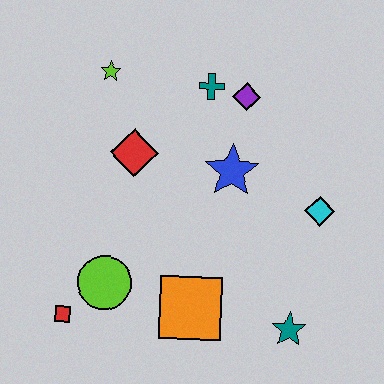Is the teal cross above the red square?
Yes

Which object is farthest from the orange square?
The lime star is farthest from the orange square.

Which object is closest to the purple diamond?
The teal cross is closest to the purple diamond.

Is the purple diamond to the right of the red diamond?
Yes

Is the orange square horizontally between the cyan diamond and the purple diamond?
No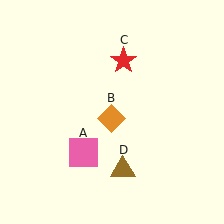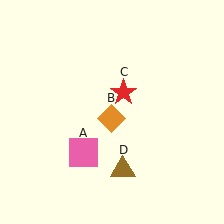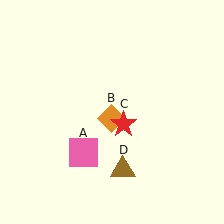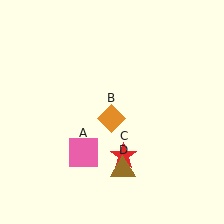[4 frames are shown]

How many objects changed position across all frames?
1 object changed position: red star (object C).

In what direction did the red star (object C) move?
The red star (object C) moved down.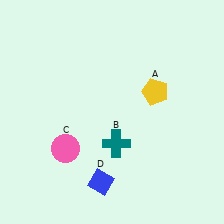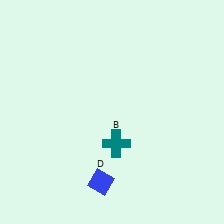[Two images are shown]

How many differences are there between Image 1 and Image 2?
There are 2 differences between the two images.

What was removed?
The yellow pentagon (A), the pink circle (C) were removed in Image 2.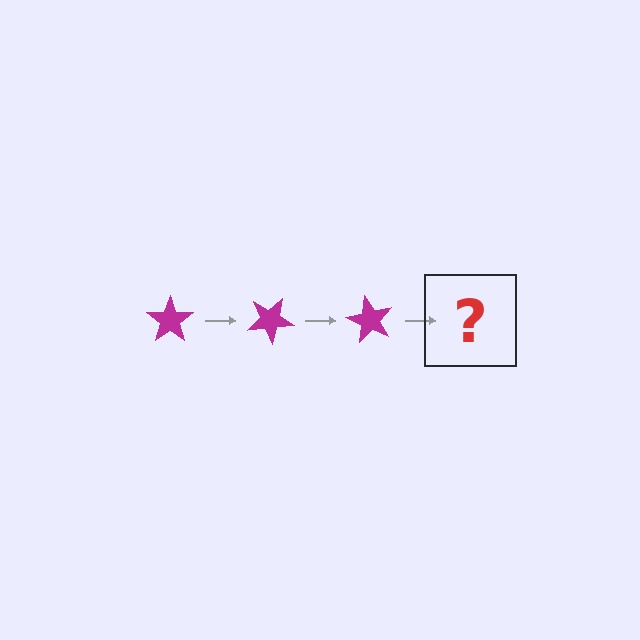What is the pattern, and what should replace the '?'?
The pattern is that the star rotates 30 degrees each step. The '?' should be a magenta star rotated 90 degrees.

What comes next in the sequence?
The next element should be a magenta star rotated 90 degrees.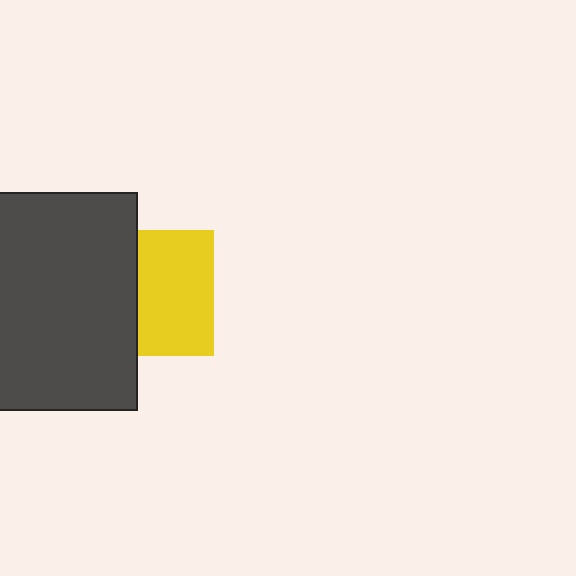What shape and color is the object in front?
The object in front is a dark gray rectangle.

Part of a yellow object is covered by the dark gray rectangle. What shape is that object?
It is a square.